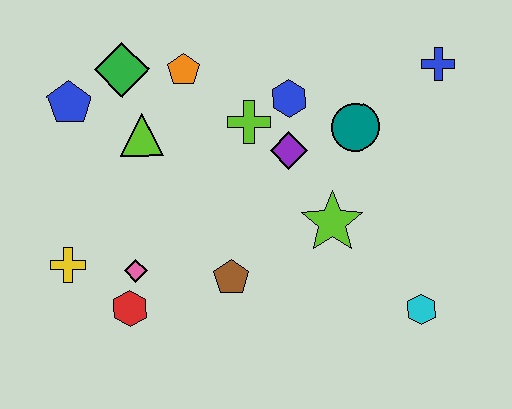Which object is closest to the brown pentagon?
The pink diamond is closest to the brown pentagon.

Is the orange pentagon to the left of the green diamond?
No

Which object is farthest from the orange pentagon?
The cyan hexagon is farthest from the orange pentagon.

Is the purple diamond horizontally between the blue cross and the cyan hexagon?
No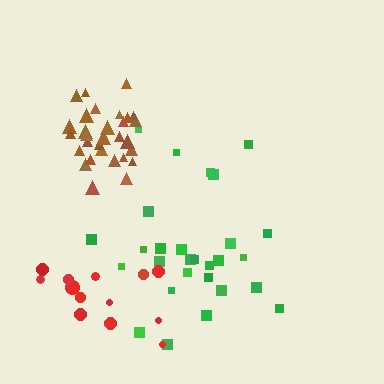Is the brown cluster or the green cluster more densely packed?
Brown.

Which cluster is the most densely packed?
Brown.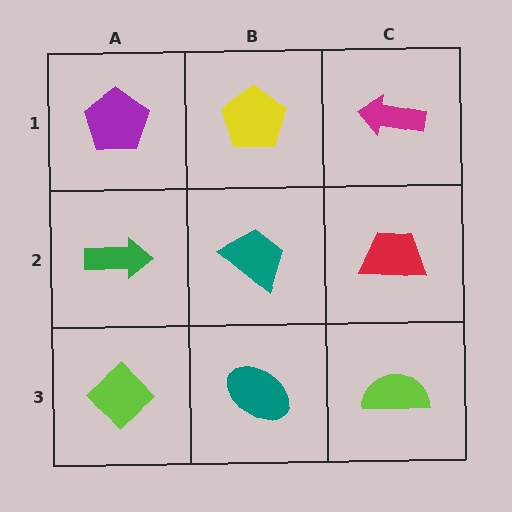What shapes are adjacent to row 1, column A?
A green arrow (row 2, column A), a yellow pentagon (row 1, column B).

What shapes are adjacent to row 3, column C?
A red trapezoid (row 2, column C), a teal ellipse (row 3, column B).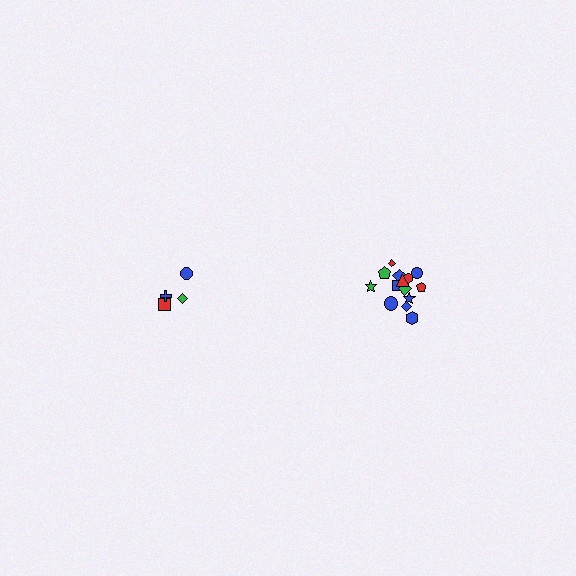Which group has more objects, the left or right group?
The right group.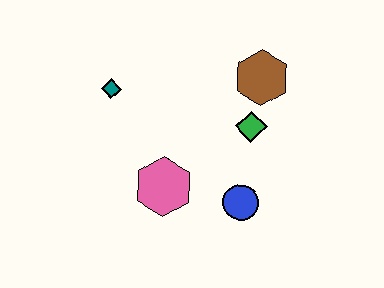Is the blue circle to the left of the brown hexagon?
Yes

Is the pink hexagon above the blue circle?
Yes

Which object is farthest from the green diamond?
The teal diamond is farthest from the green diamond.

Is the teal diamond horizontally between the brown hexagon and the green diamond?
No